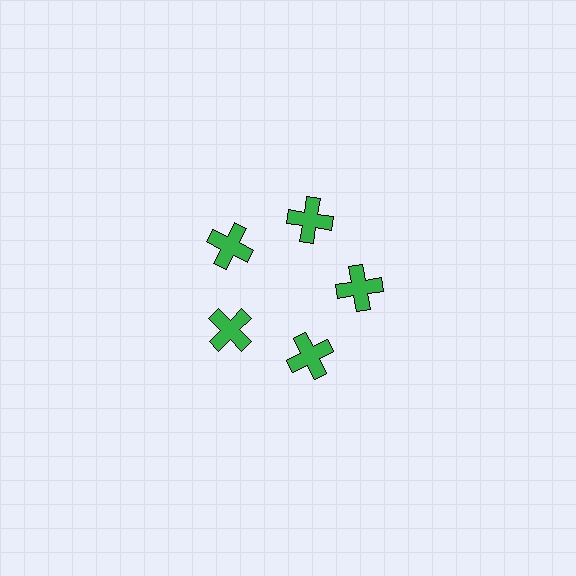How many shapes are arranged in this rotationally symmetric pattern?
There are 5 shapes, arranged in 5 groups of 1.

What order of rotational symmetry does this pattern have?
This pattern has 5-fold rotational symmetry.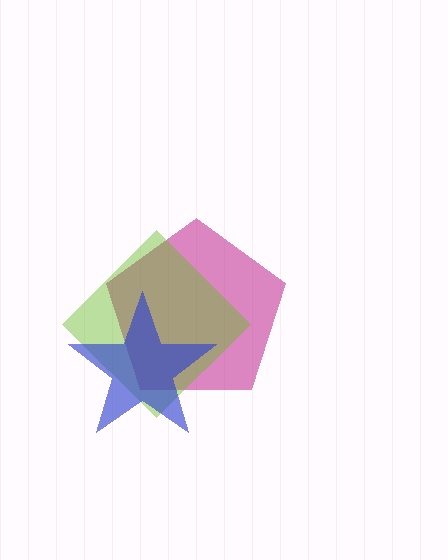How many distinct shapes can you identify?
There are 3 distinct shapes: a magenta pentagon, a lime diamond, a blue star.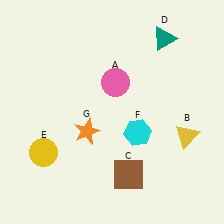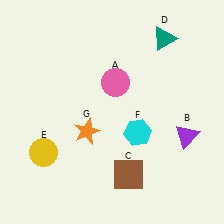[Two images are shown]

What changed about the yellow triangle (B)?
In Image 1, B is yellow. In Image 2, it changed to purple.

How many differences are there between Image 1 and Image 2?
There is 1 difference between the two images.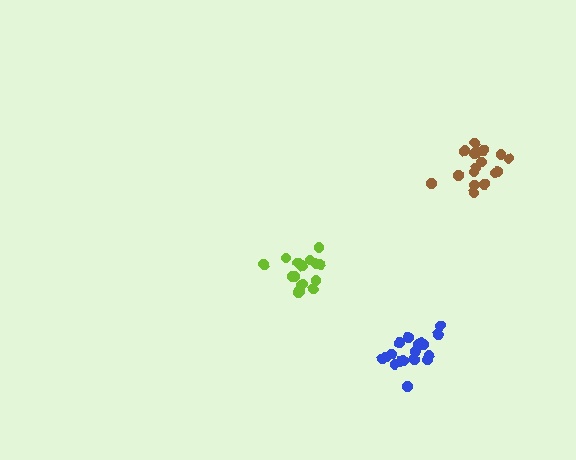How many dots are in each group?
Group 1: 18 dots, Group 2: 16 dots, Group 3: 17 dots (51 total).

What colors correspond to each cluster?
The clusters are colored: blue, lime, brown.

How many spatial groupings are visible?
There are 3 spatial groupings.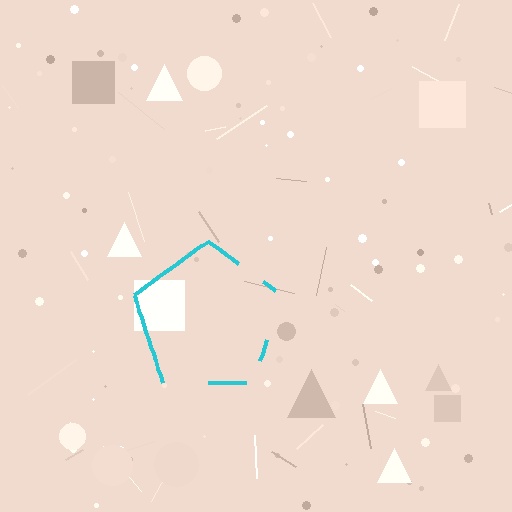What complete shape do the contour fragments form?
The contour fragments form a pentagon.